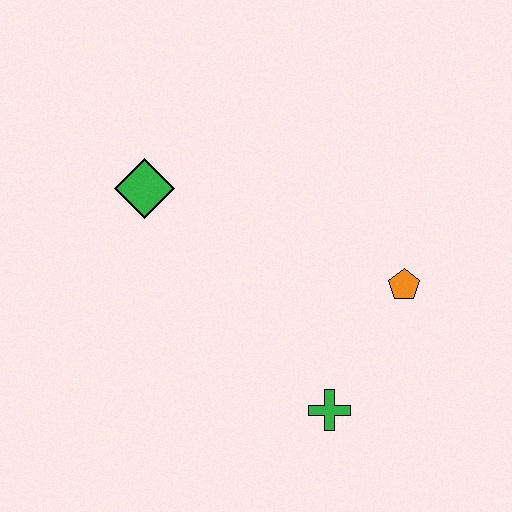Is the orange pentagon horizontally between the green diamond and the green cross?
No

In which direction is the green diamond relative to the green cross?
The green diamond is above the green cross.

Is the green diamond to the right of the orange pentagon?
No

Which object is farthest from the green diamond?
The green cross is farthest from the green diamond.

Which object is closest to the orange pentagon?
The green cross is closest to the orange pentagon.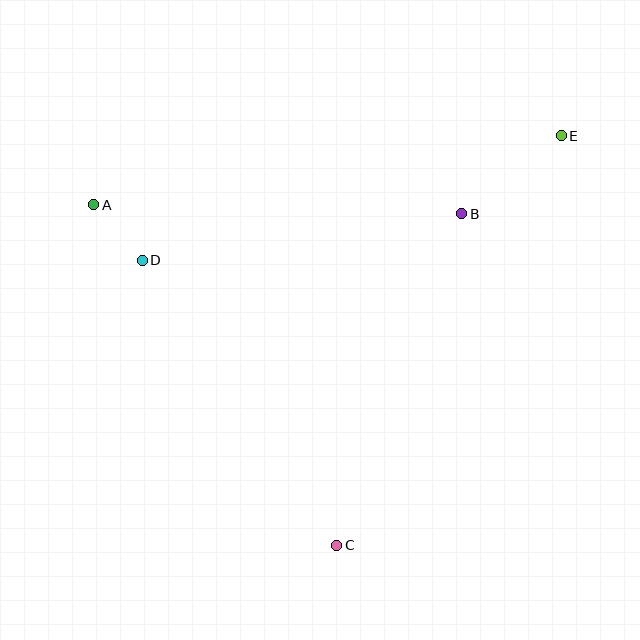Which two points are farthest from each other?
Points A and E are farthest from each other.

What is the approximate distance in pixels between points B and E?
The distance between B and E is approximately 126 pixels.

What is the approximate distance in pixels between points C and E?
The distance between C and E is approximately 467 pixels.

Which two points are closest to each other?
Points A and D are closest to each other.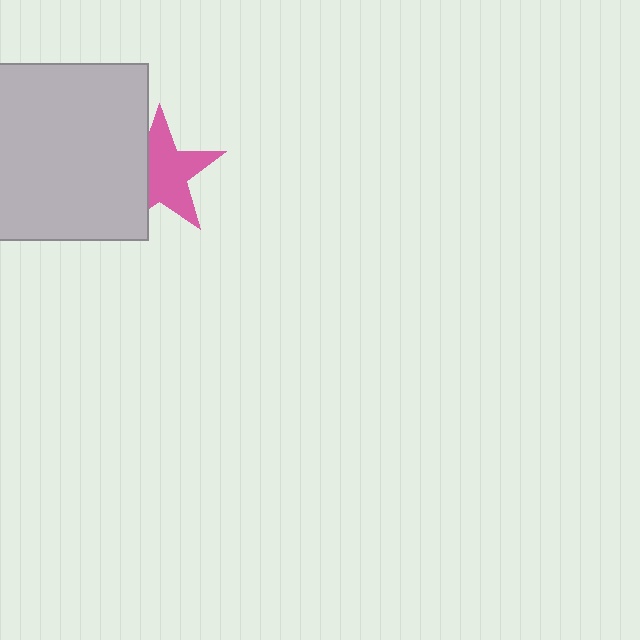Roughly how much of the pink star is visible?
Most of it is visible (roughly 66%).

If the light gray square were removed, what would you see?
You would see the complete pink star.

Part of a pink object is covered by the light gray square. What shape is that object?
It is a star.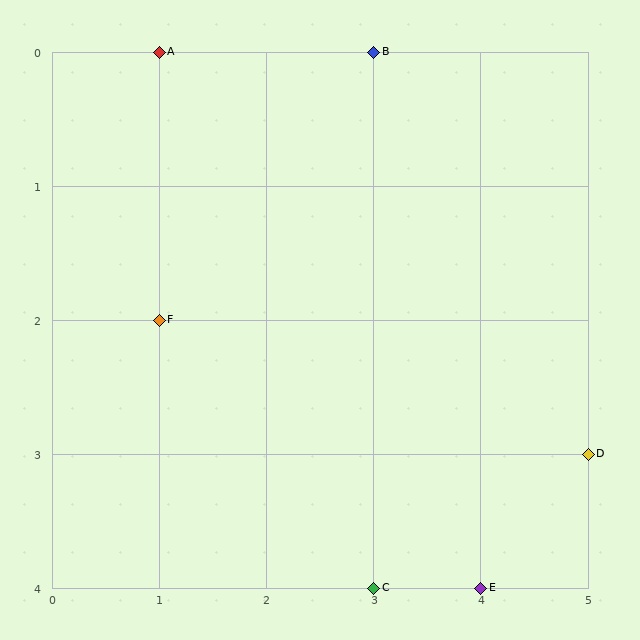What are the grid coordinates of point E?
Point E is at grid coordinates (4, 4).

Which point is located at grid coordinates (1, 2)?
Point F is at (1, 2).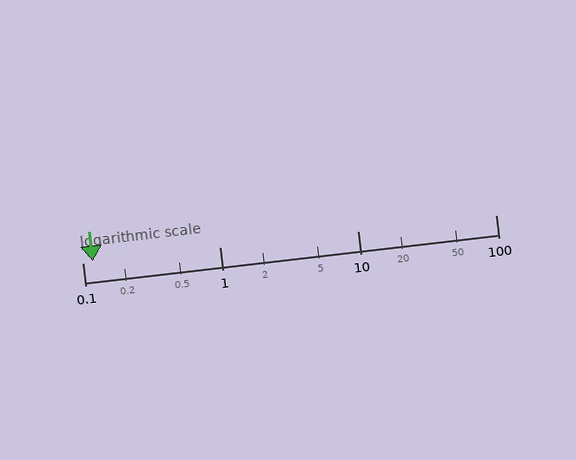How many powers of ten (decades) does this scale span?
The scale spans 3 decades, from 0.1 to 100.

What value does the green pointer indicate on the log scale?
The pointer indicates approximately 0.12.